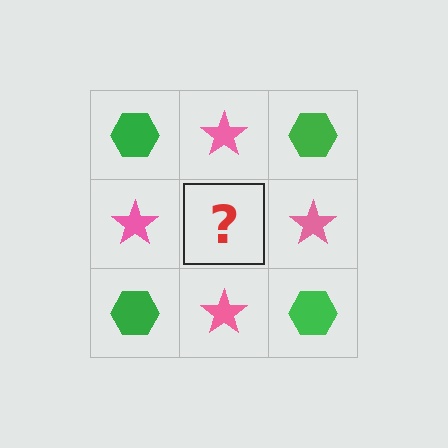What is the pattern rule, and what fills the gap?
The rule is that it alternates green hexagon and pink star in a checkerboard pattern. The gap should be filled with a green hexagon.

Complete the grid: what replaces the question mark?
The question mark should be replaced with a green hexagon.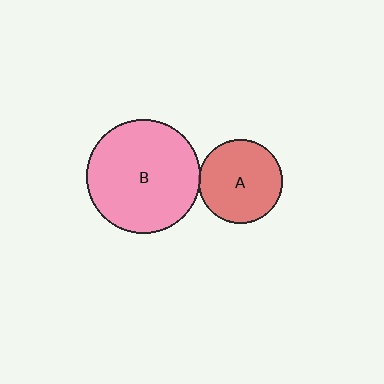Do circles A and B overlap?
Yes.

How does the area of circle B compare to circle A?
Approximately 1.8 times.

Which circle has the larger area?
Circle B (pink).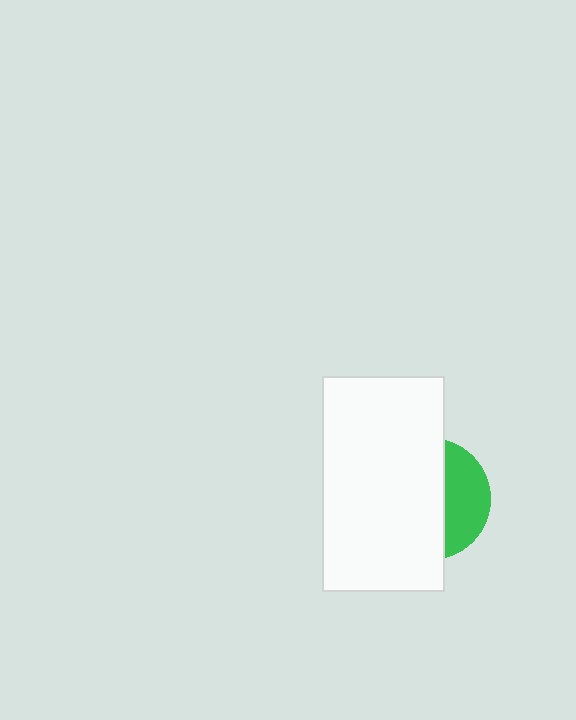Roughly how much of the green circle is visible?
A small part of it is visible (roughly 34%).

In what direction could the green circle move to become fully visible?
The green circle could move right. That would shift it out from behind the white rectangle entirely.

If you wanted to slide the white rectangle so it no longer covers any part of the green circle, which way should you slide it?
Slide it left — that is the most direct way to separate the two shapes.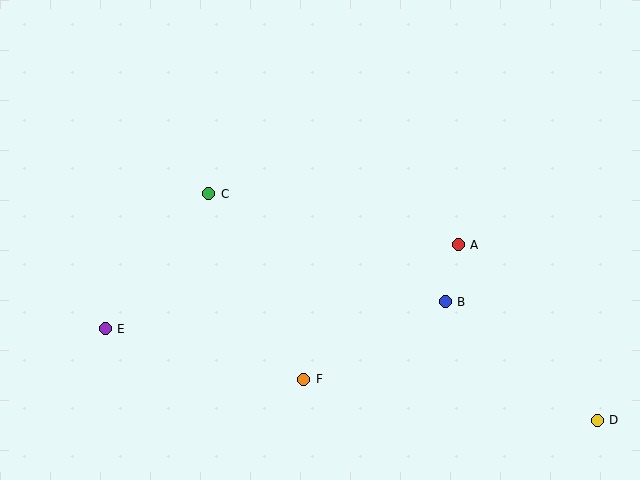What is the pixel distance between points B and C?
The distance between B and C is 260 pixels.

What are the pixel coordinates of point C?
Point C is at (209, 194).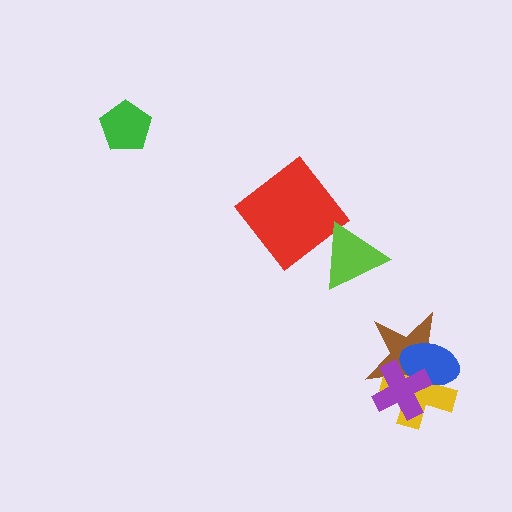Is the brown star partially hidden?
Yes, it is partially covered by another shape.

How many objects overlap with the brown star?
3 objects overlap with the brown star.